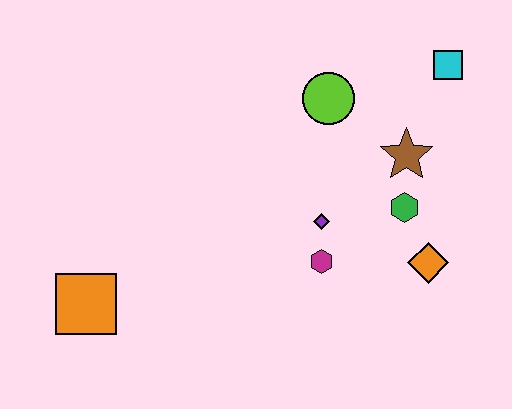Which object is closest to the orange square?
The magenta hexagon is closest to the orange square.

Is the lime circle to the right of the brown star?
No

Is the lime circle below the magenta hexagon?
No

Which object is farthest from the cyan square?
The orange square is farthest from the cyan square.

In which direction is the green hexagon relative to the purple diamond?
The green hexagon is to the right of the purple diamond.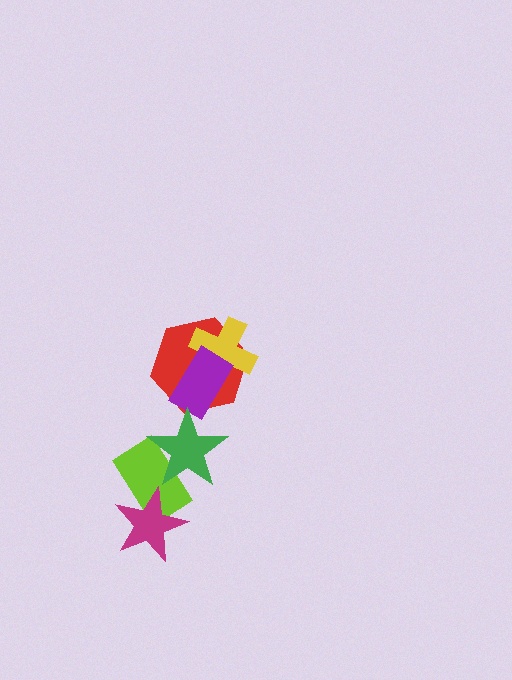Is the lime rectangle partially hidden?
Yes, it is partially covered by another shape.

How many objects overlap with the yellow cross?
2 objects overlap with the yellow cross.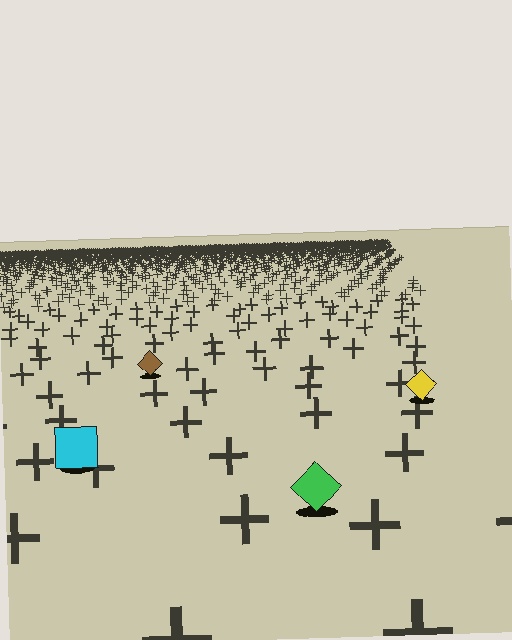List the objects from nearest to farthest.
From nearest to farthest: the green diamond, the cyan square, the yellow diamond, the brown diamond.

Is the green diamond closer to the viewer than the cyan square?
Yes. The green diamond is closer — you can tell from the texture gradient: the ground texture is coarser near it.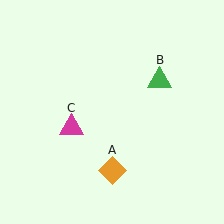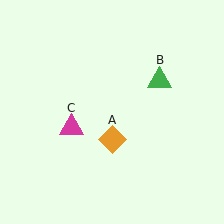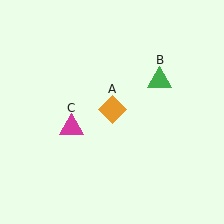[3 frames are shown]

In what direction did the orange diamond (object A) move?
The orange diamond (object A) moved up.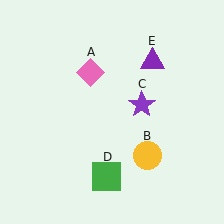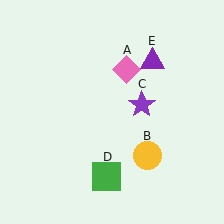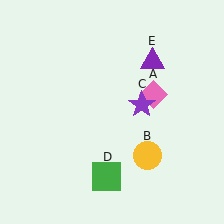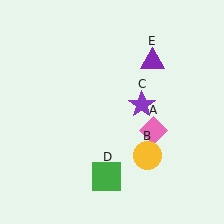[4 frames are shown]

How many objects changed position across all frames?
1 object changed position: pink diamond (object A).